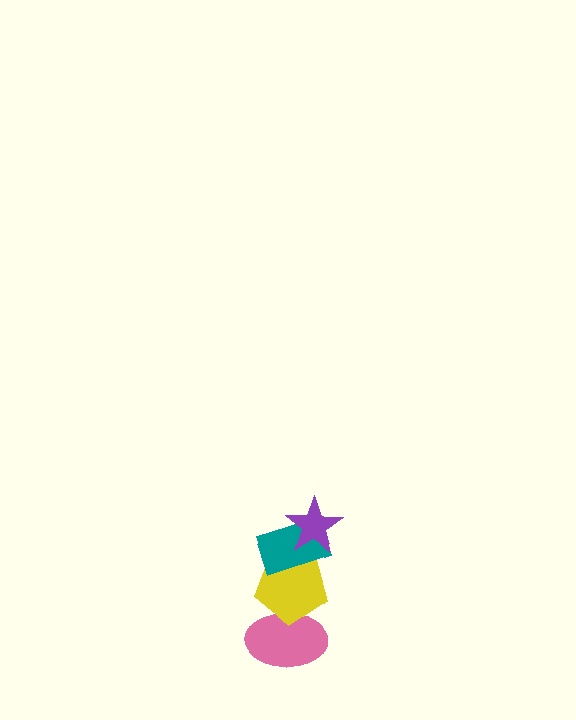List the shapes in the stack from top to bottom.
From top to bottom: the purple star, the teal rectangle, the yellow pentagon, the pink ellipse.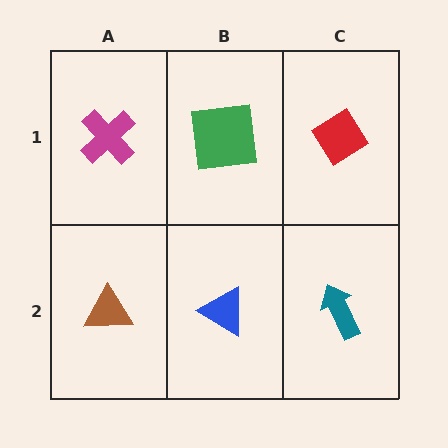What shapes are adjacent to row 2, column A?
A magenta cross (row 1, column A), a blue triangle (row 2, column B).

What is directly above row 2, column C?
A red diamond.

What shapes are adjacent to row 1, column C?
A teal arrow (row 2, column C), a green square (row 1, column B).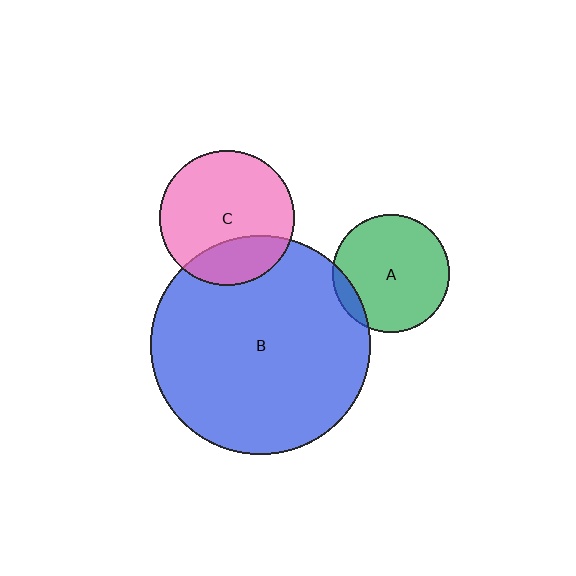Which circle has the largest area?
Circle B (blue).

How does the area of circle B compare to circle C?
Approximately 2.6 times.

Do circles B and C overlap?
Yes.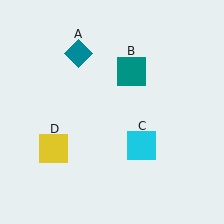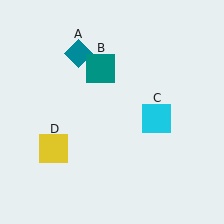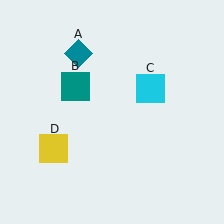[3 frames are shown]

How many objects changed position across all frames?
2 objects changed position: teal square (object B), cyan square (object C).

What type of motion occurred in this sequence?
The teal square (object B), cyan square (object C) rotated counterclockwise around the center of the scene.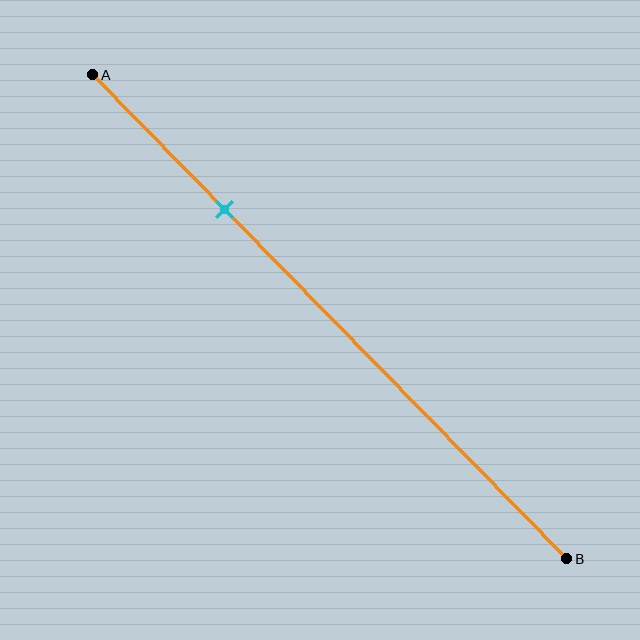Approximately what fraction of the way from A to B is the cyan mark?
The cyan mark is approximately 30% of the way from A to B.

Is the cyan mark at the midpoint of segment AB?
No, the mark is at about 30% from A, not at the 50% midpoint.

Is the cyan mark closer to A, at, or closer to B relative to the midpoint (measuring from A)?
The cyan mark is closer to point A than the midpoint of segment AB.